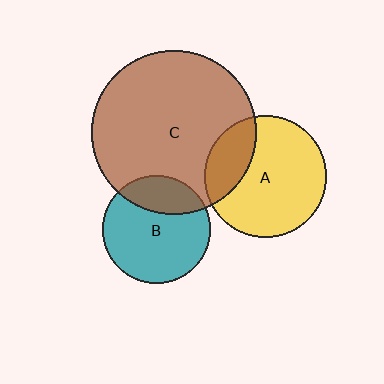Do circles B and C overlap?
Yes.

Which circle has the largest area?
Circle C (brown).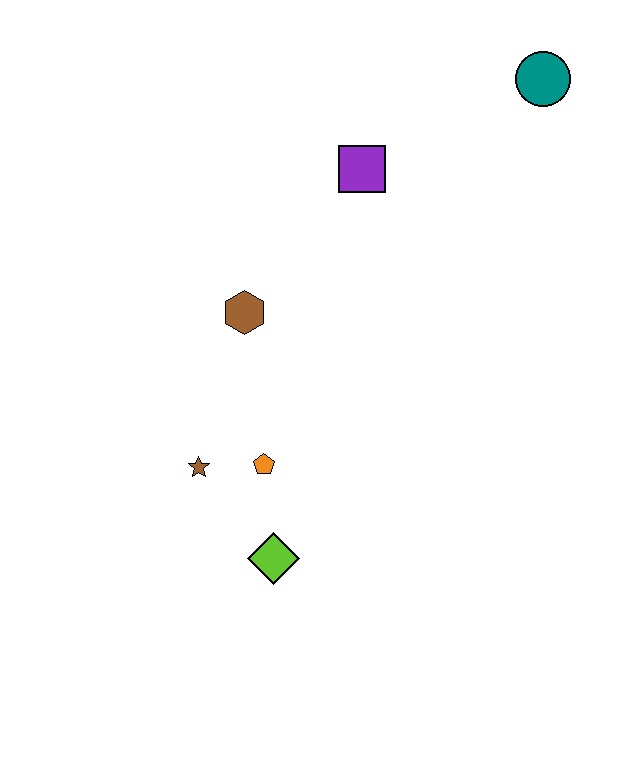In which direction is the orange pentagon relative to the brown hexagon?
The orange pentagon is below the brown hexagon.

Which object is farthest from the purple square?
The lime diamond is farthest from the purple square.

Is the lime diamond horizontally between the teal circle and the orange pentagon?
Yes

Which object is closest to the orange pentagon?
The brown star is closest to the orange pentagon.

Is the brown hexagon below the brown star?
No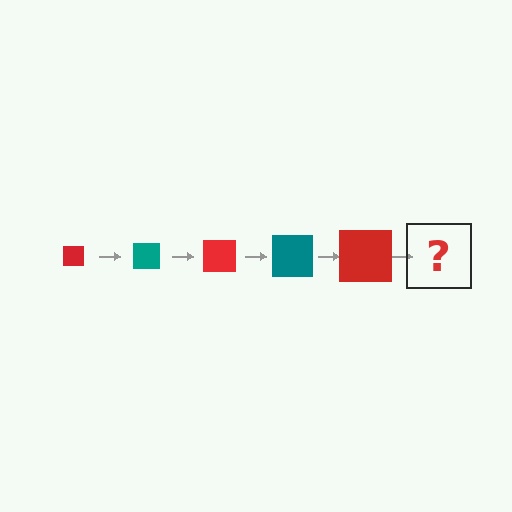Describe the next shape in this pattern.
It should be a teal square, larger than the previous one.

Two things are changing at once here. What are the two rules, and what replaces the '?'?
The two rules are that the square grows larger each step and the color cycles through red and teal. The '?' should be a teal square, larger than the previous one.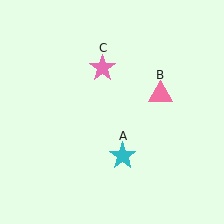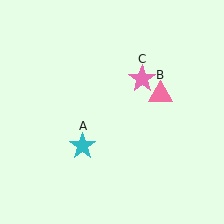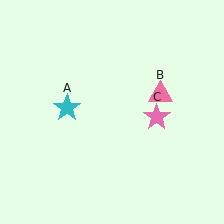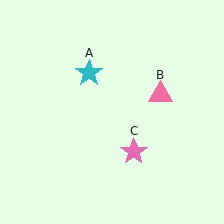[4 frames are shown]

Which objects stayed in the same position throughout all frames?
Pink triangle (object B) remained stationary.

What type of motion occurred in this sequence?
The cyan star (object A), pink star (object C) rotated clockwise around the center of the scene.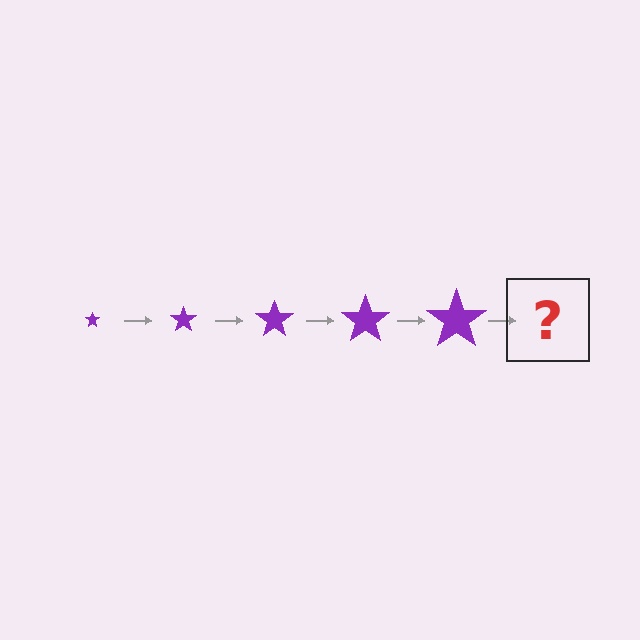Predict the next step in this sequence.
The next step is a purple star, larger than the previous one.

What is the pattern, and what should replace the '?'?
The pattern is that the star gets progressively larger each step. The '?' should be a purple star, larger than the previous one.